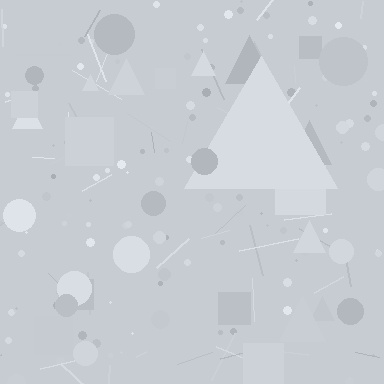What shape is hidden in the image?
A triangle is hidden in the image.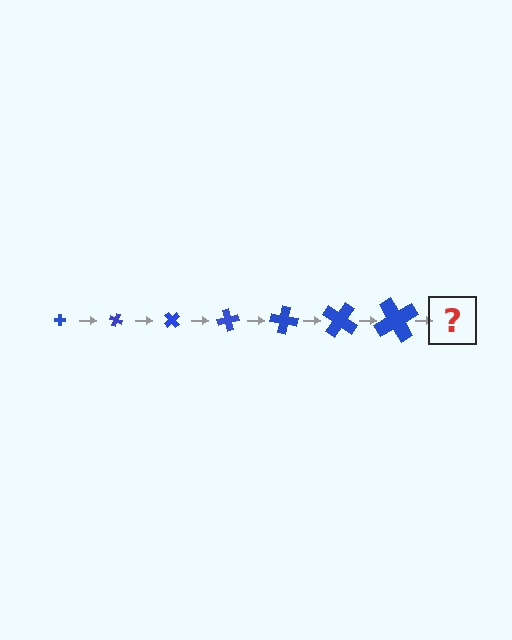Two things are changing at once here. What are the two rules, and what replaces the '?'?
The two rules are that the cross grows larger each step and it rotates 25 degrees each step. The '?' should be a cross, larger than the previous one and rotated 175 degrees from the start.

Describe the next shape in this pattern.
It should be a cross, larger than the previous one and rotated 175 degrees from the start.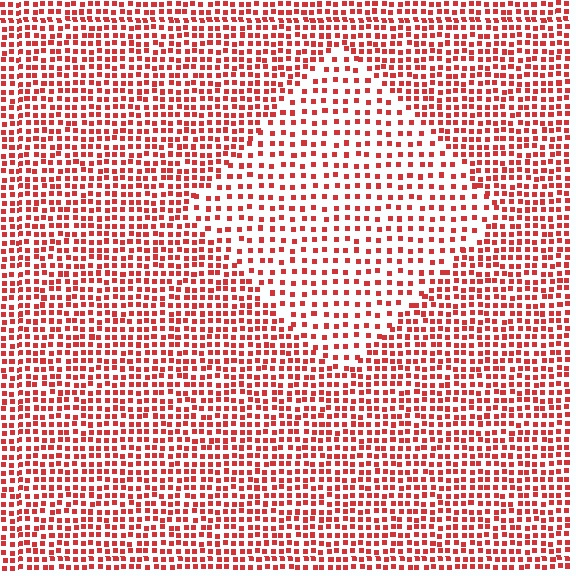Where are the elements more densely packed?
The elements are more densely packed outside the diamond boundary.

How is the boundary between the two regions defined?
The boundary is defined by a change in element density (approximately 1.8x ratio). All elements are the same color, size, and shape.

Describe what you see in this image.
The image contains small red elements arranged at two different densities. A diamond-shaped region is visible where the elements are less densely packed than the surrounding area.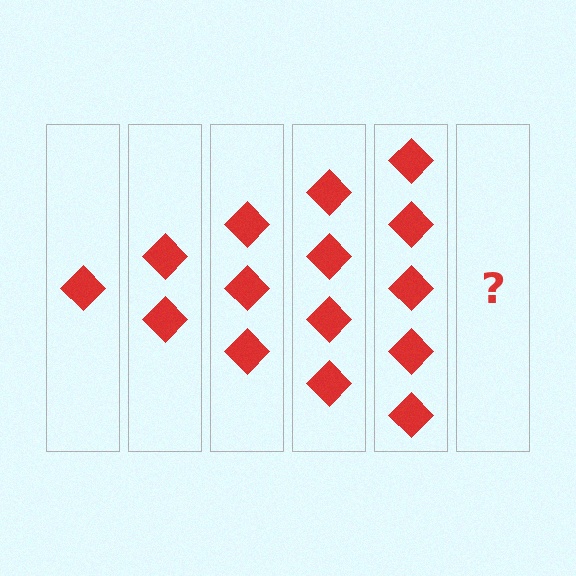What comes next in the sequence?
The next element should be 6 diamonds.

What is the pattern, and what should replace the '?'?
The pattern is that each step adds one more diamond. The '?' should be 6 diamonds.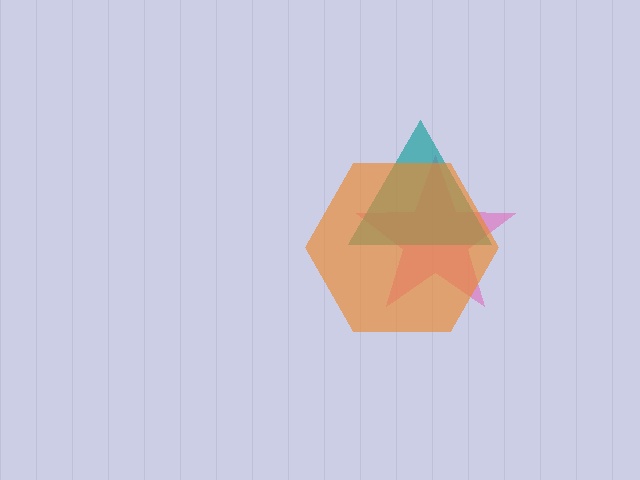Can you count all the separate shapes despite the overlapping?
Yes, there are 3 separate shapes.